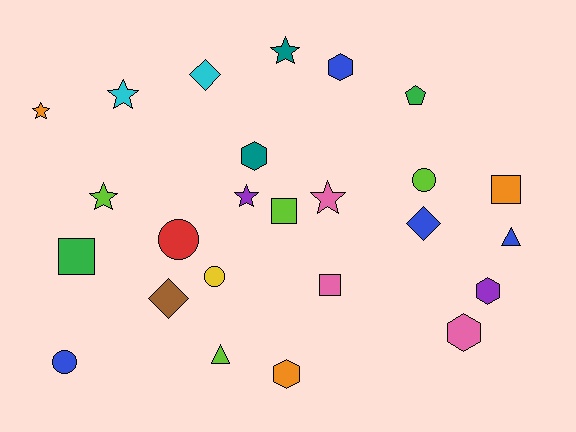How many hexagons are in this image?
There are 5 hexagons.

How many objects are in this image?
There are 25 objects.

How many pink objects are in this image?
There are 3 pink objects.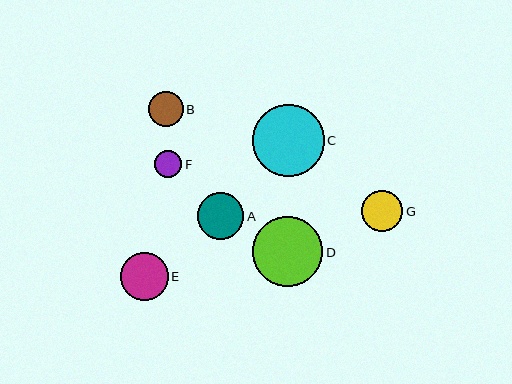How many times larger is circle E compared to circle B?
Circle E is approximately 1.4 times the size of circle B.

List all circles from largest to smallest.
From largest to smallest: C, D, E, A, G, B, F.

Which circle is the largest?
Circle C is the largest with a size of approximately 72 pixels.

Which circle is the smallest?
Circle F is the smallest with a size of approximately 27 pixels.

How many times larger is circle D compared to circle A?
Circle D is approximately 1.5 times the size of circle A.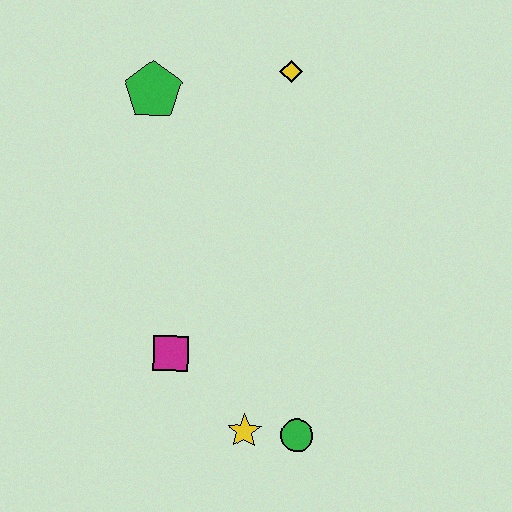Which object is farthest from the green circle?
The green pentagon is farthest from the green circle.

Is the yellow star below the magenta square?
Yes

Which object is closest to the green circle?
The yellow star is closest to the green circle.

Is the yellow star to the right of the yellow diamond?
No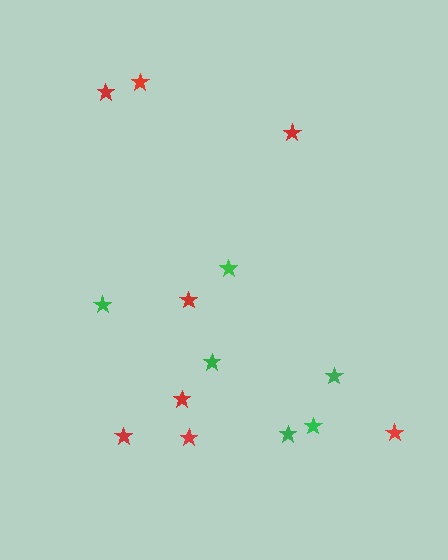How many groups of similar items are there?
There are 2 groups: one group of red stars (8) and one group of green stars (6).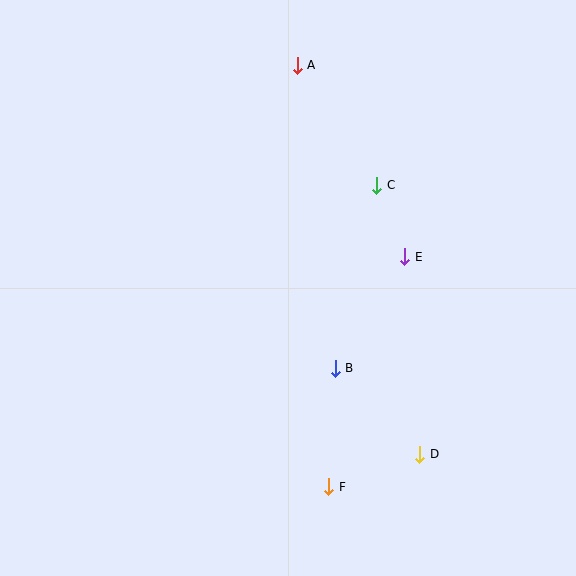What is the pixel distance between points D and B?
The distance between D and B is 120 pixels.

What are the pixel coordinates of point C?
Point C is at (377, 185).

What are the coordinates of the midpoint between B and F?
The midpoint between B and F is at (332, 428).